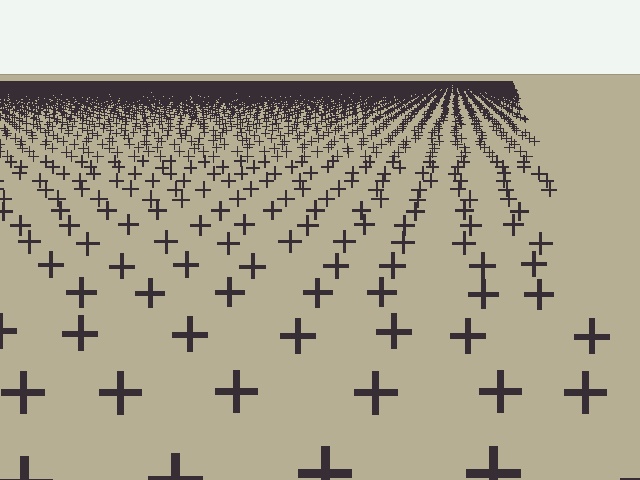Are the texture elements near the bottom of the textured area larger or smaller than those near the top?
Larger. Near the bottom, elements are closer to the viewer and appear at a bigger on-screen size.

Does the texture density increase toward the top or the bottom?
Density increases toward the top.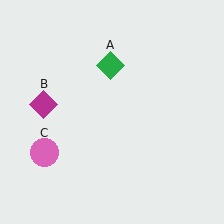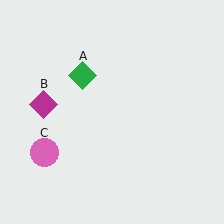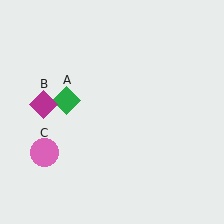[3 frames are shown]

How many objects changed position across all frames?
1 object changed position: green diamond (object A).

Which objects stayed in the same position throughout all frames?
Magenta diamond (object B) and pink circle (object C) remained stationary.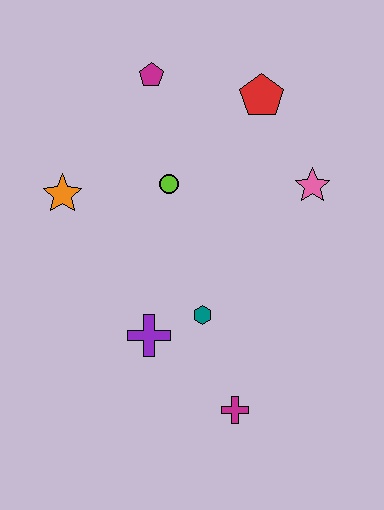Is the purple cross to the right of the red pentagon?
No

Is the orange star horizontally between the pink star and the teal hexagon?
No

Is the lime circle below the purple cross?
No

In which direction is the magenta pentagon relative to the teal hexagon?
The magenta pentagon is above the teal hexagon.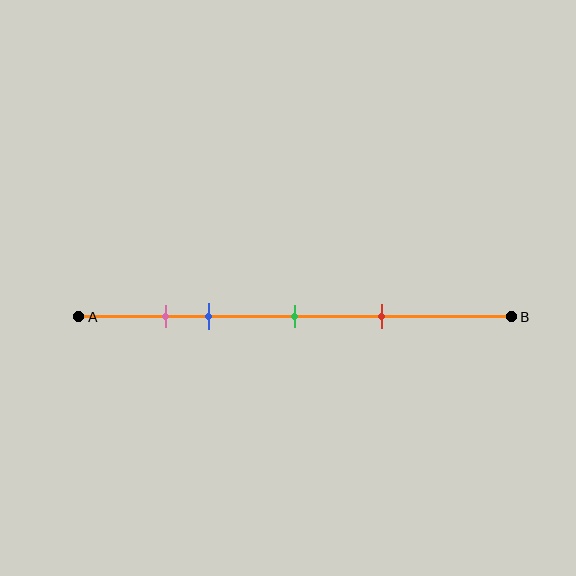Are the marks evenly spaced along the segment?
No, the marks are not evenly spaced.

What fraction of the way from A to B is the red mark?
The red mark is approximately 70% (0.7) of the way from A to B.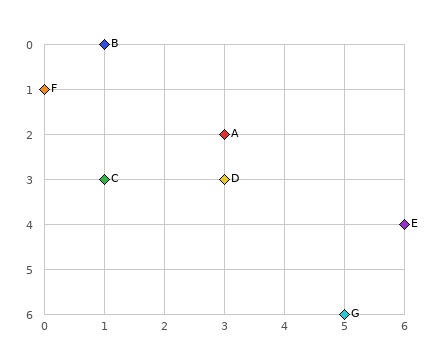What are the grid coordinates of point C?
Point C is at grid coordinates (1, 3).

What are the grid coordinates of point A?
Point A is at grid coordinates (3, 2).